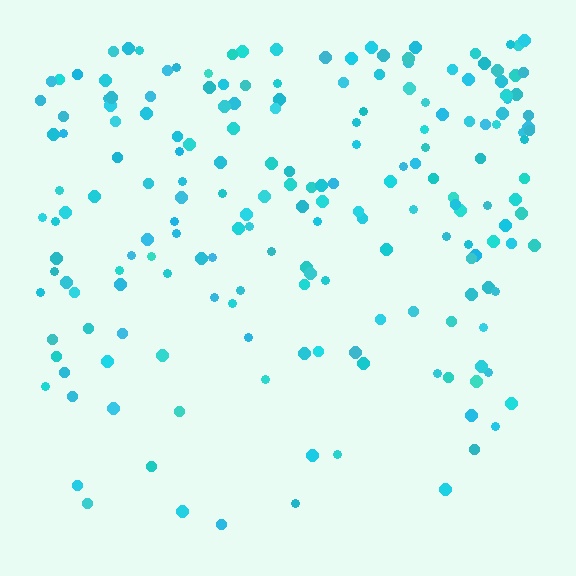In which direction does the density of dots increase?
From bottom to top, with the top side densest.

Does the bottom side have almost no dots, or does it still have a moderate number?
Still a moderate number, just noticeably fewer than the top.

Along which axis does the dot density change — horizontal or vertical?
Vertical.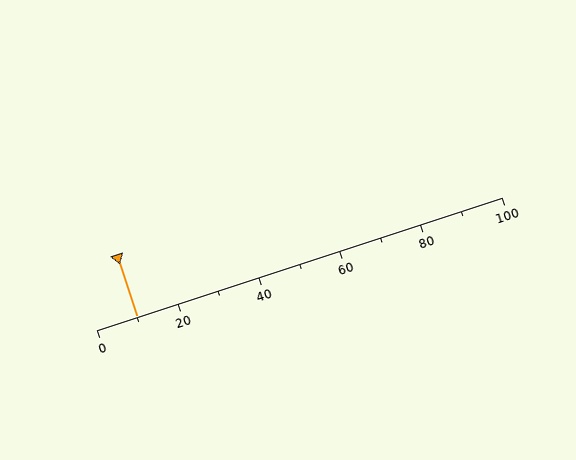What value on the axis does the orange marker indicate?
The marker indicates approximately 10.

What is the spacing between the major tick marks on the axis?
The major ticks are spaced 20 apart.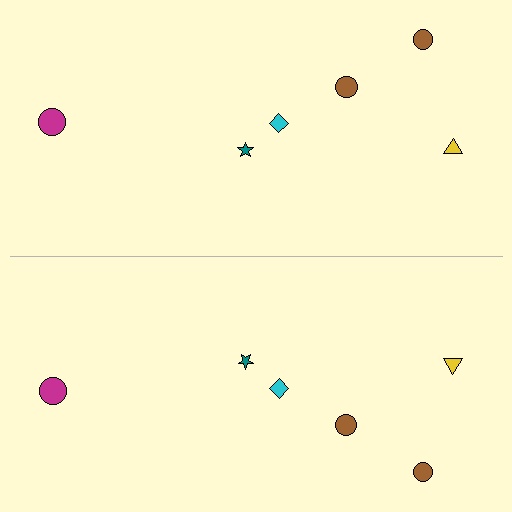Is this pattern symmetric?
Yes, this pattern has bilateral (reflection) symmetry.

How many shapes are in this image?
There are 12 shapes in this image.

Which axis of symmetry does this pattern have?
The pattern has a horizontal axis of symmetry running through the center of the image.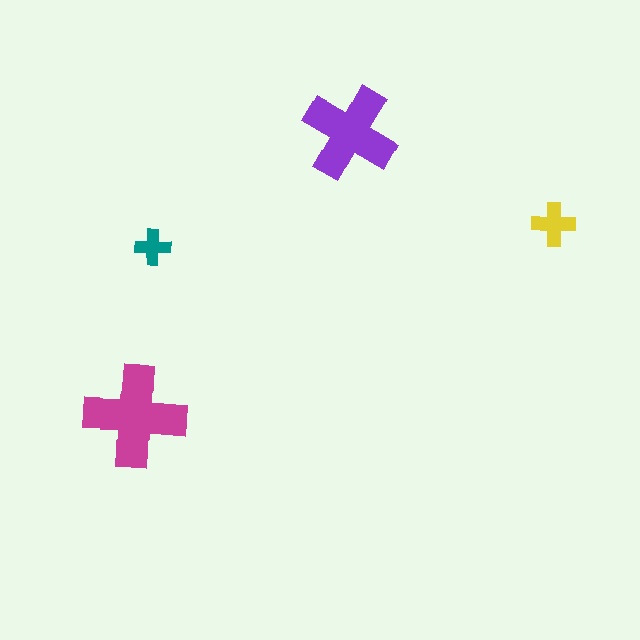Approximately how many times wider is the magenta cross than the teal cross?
About 3 times wider.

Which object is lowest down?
The magenta cross is bottommost.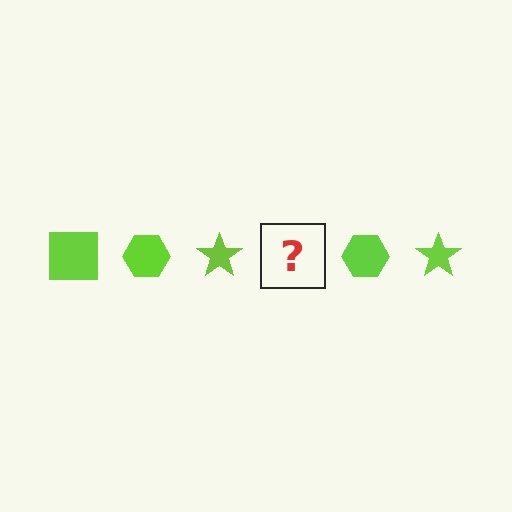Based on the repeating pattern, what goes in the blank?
The blank should be a lime square.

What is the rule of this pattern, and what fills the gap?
The rule is that the pattern cycles through square, hexagon, star shapes in lime. The gap should be filled with a lime square.